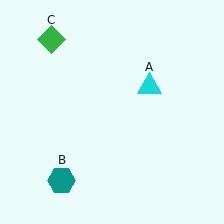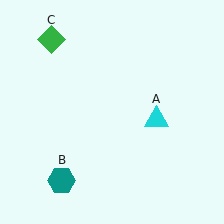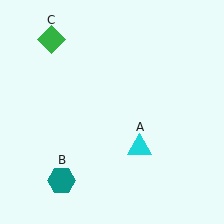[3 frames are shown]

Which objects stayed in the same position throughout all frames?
Teal hexagon (object B) and green diamond (object C) remained stationary.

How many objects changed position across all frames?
1 object changed position: cyan triangle (object A).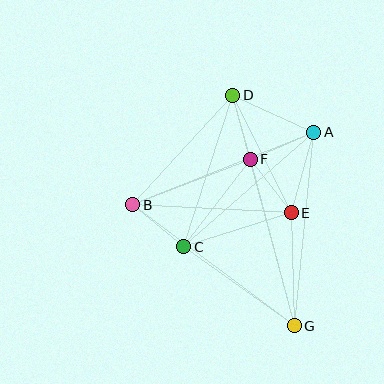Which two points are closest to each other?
Points B and C are closest to each other.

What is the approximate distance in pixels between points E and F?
The distance between E and F is approximately 67 pixels.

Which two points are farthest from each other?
Points D and G are farthest from each other.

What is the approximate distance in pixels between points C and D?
The distance between C and D is approximately 159 pixels.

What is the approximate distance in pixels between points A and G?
The distance between A and G is approximately 195 pixels.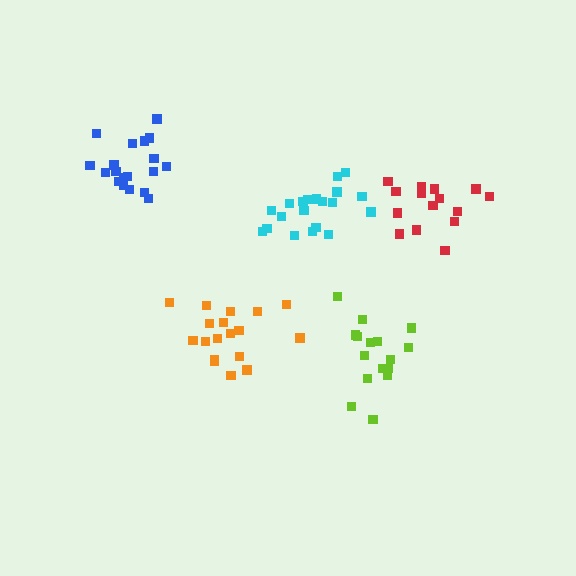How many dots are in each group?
Group 1: 20 dots, Group 2: 16 dots, Group 3: 18 dots, Group 4: 20 dots, Group 5: 15 dots (89 total).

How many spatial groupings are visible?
There are 5 spatial groupings.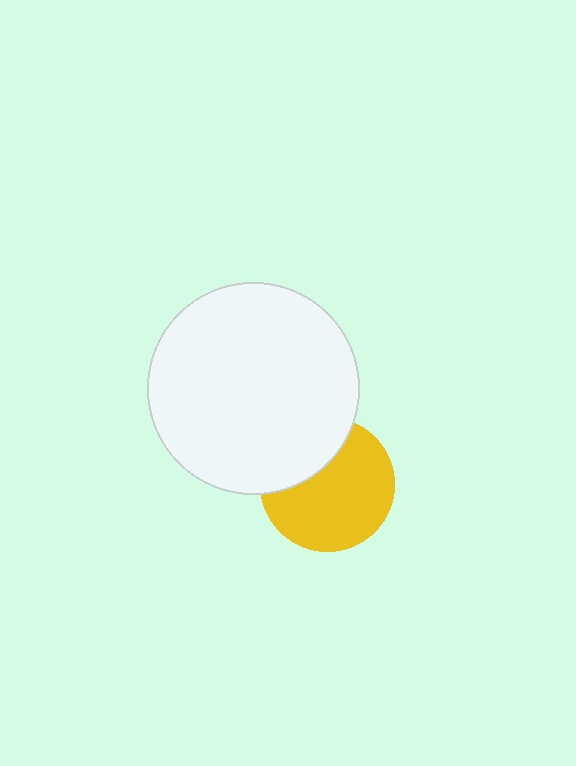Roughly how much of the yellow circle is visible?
Most of it is visible (roughly 70%).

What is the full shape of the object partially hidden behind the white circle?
The partially hidden object is a yellow circle.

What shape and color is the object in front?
The object in front is a white circle.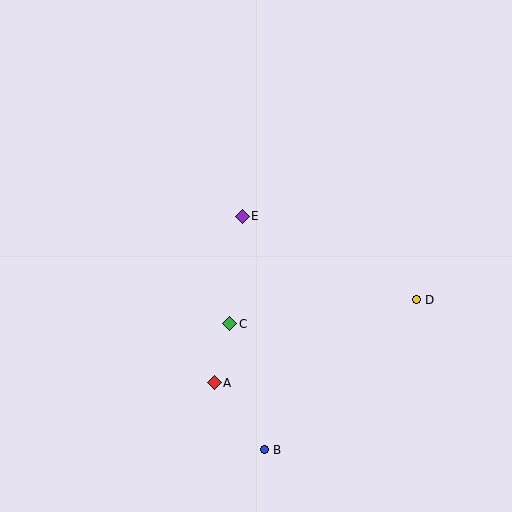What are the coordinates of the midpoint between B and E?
The midpoint between B and E is at (253, 333).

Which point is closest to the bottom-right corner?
Point D is closest to the bottom-right corner.